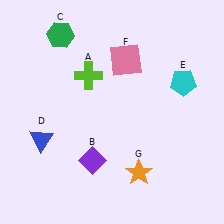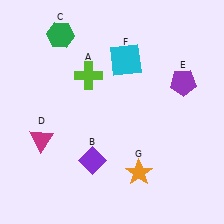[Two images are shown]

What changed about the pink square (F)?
In Image 1, F is pink. In Image 2, it changed to cyan.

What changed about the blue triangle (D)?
In Image 1, D is blue. In Image 2, it changed to magenta.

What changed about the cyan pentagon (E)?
In Image 1, E is cyan. In Image 2, it changed to purple.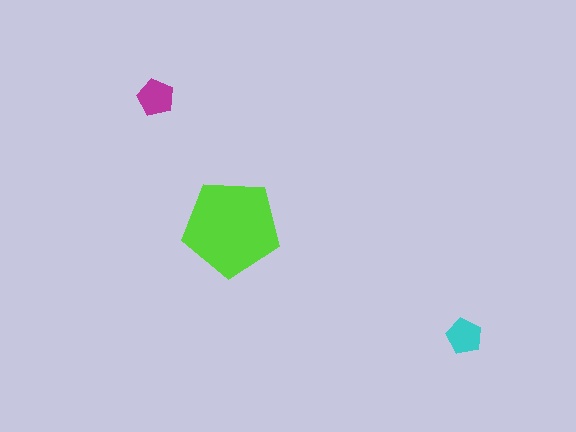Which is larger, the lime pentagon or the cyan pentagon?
The lime one.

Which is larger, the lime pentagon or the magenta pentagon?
The lime one.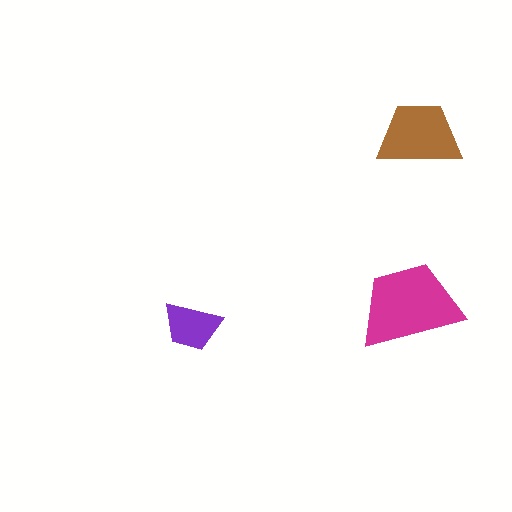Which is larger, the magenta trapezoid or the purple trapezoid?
The magenta one.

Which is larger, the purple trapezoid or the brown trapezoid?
The brown one.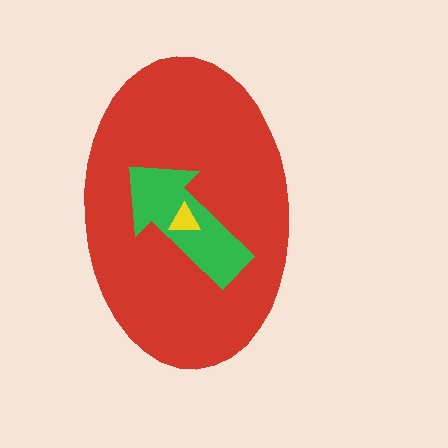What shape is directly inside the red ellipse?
The green arrow.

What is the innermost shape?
The yellow triangle.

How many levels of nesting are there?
3.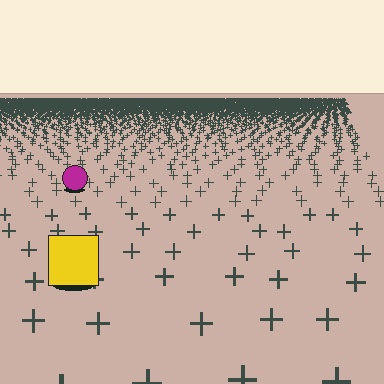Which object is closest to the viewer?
The yellow square is closest. The texture marks near it are larger and more spread out.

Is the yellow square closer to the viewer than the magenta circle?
Yes. The yellow square is closer — you can tell from the texture gradient: the ground texture is coarser near it.